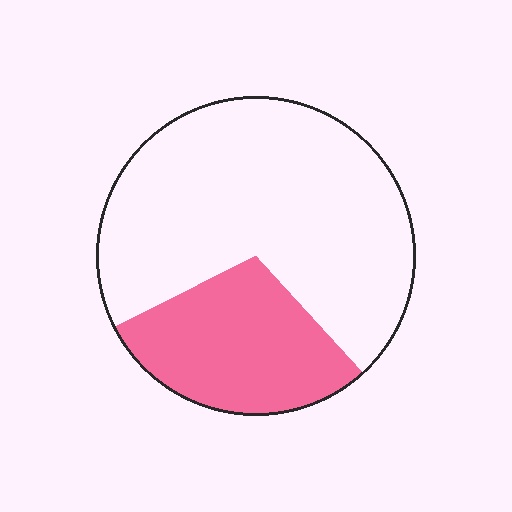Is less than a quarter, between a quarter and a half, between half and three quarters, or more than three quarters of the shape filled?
Between a quarter and a half.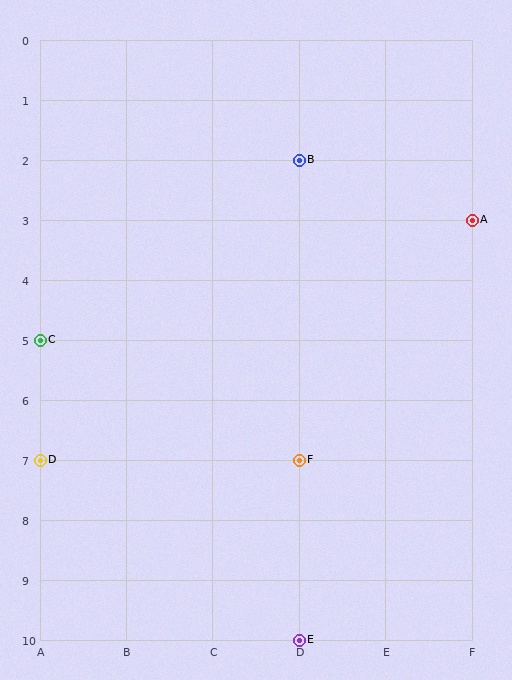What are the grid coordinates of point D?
Point D is at grid coordinates (A, 7).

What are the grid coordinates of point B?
Point B is at grid coordinates (D, 2).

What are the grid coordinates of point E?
Point E is at grid coordinates (D, 10).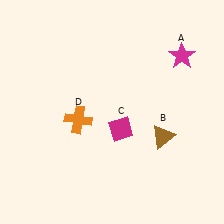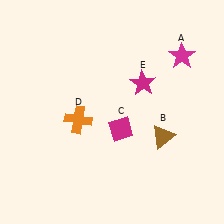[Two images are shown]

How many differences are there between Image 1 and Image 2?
There is 1 difference between the two images.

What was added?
A magenta star (E) was added in Image 2.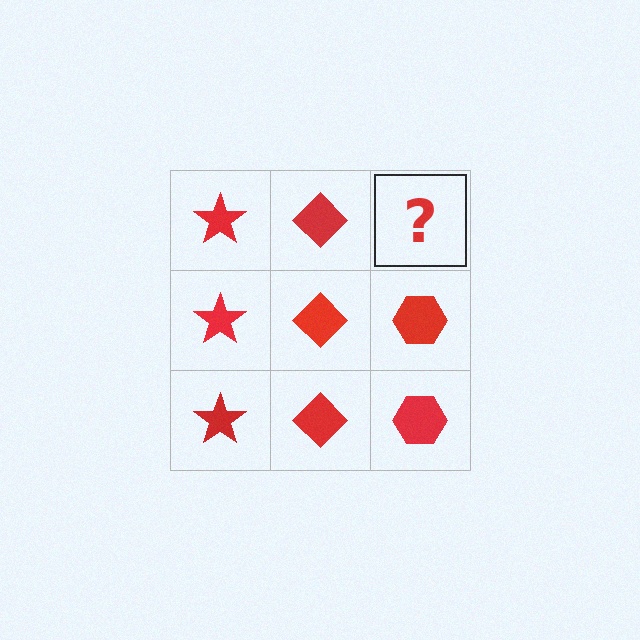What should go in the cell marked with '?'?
The missing cell should contain a red hexagon.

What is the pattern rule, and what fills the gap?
The rule is that each column has a consistent shape. The gap should be filled with a red hexagon.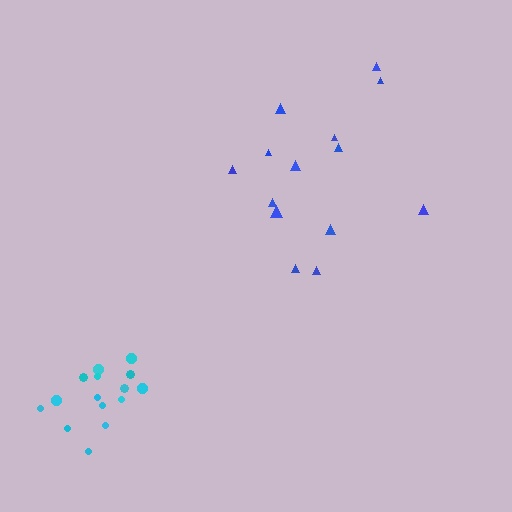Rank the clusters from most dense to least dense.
cyan, blue.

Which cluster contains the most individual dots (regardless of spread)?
Cyan (15).